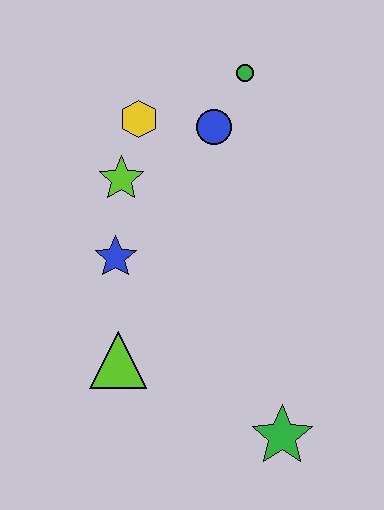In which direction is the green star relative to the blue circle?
The green star is below the blue circle.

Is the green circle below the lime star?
No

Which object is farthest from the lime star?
The green star is farthest from the lime star.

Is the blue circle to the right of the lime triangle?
Yes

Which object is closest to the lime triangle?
The blue star is closest to the lime triangle.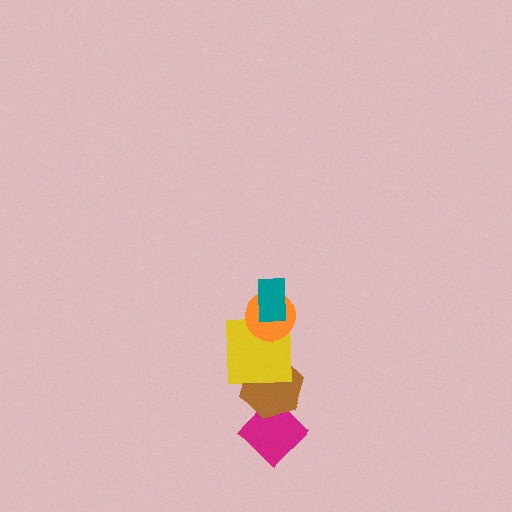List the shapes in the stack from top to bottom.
From top to bottom: the teal rectangle, the orange circle, the yellow square, the brown hexagon, the magenta diamond.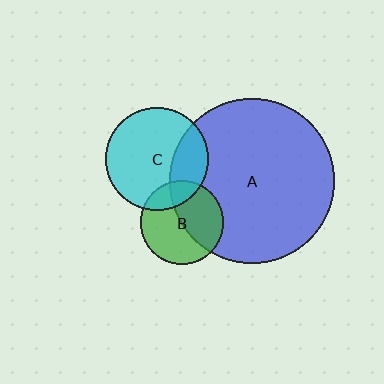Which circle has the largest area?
Circle A (blue).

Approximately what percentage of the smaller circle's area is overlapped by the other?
Approximately 20%.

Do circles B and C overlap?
Yes.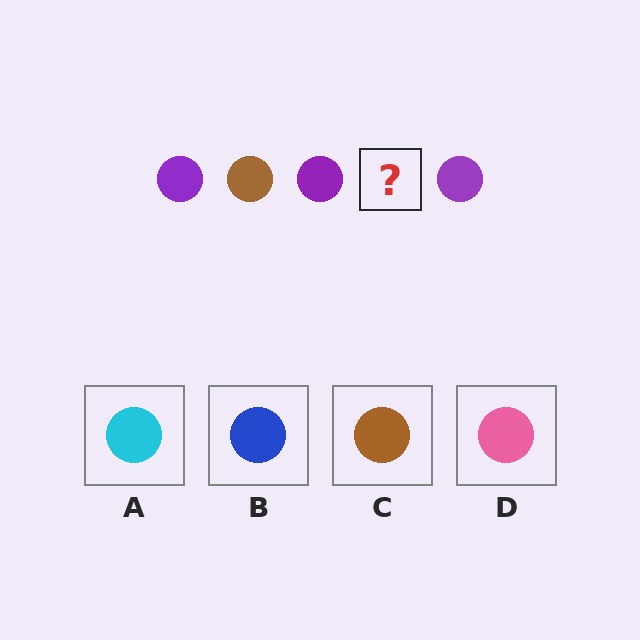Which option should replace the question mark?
Option C.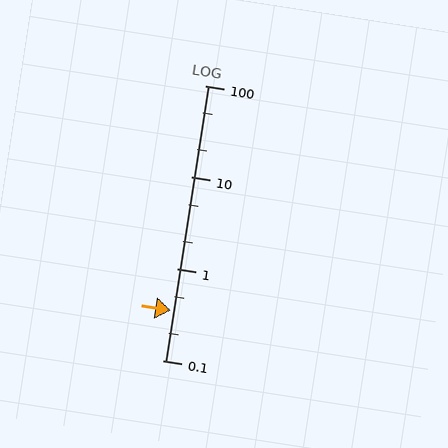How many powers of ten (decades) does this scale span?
The scale spans 3 decades, from 0.1 to 100.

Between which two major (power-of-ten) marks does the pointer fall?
The pointer is between 0.1 and 1.